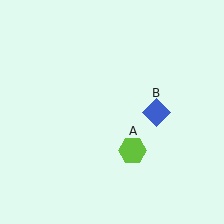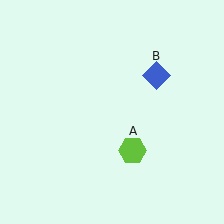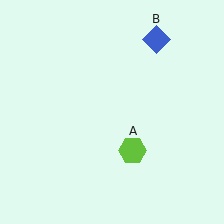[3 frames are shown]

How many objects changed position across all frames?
1 object changed position: blue diamond (object B).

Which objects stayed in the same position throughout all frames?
Lime hexagon (object A) remained stationary.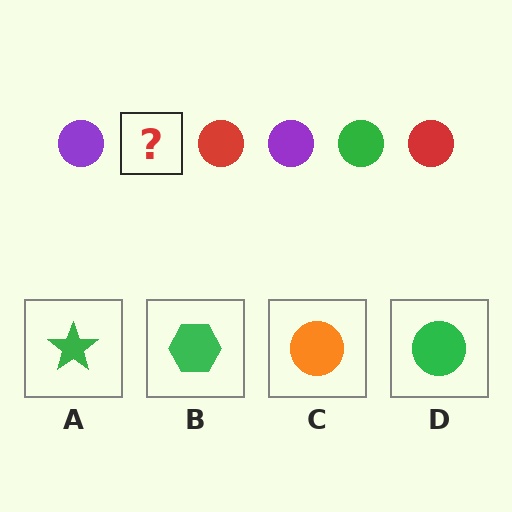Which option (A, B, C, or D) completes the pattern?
D.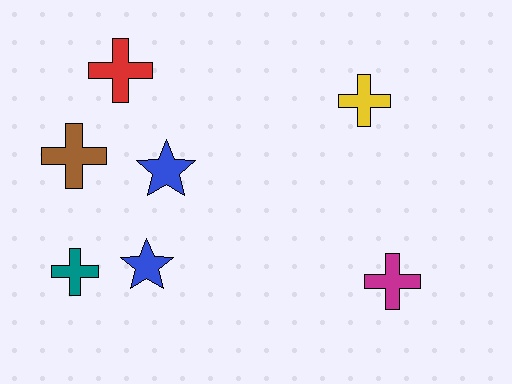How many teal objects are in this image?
There is 1 teal object.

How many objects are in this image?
There are 7 objects.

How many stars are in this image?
There are 2 stars.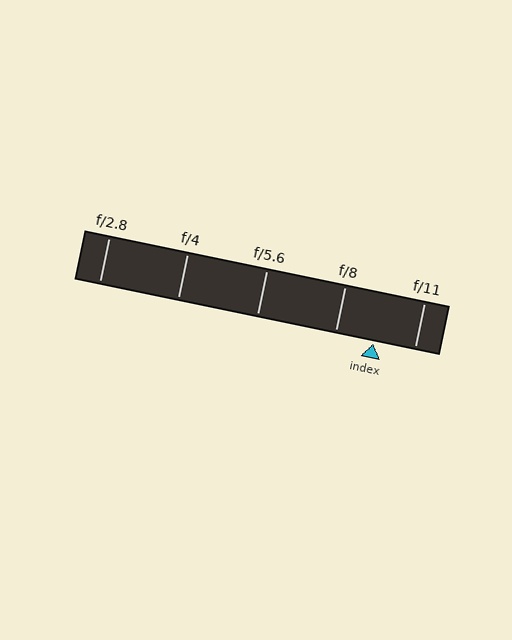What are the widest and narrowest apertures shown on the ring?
The widest aperture shown is f/2.8 and the narrowest is f/11.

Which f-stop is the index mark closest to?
The index mark is closest to f/8.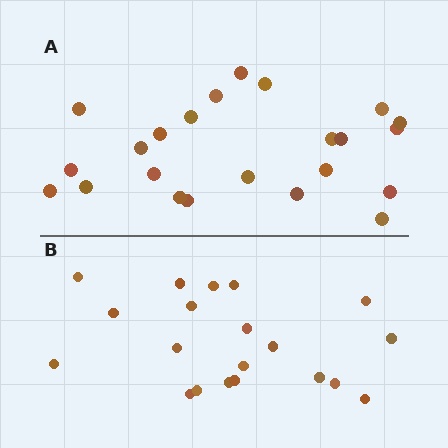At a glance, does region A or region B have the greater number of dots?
Region A (the top region) has more dots.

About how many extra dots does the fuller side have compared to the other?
Region A has just a few more — roughly 2 or 3 more dots than region B.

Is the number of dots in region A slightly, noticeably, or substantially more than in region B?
Region A has only slightly more — the two regions are fairly close. The ratio is roughly 1.1 to 1.